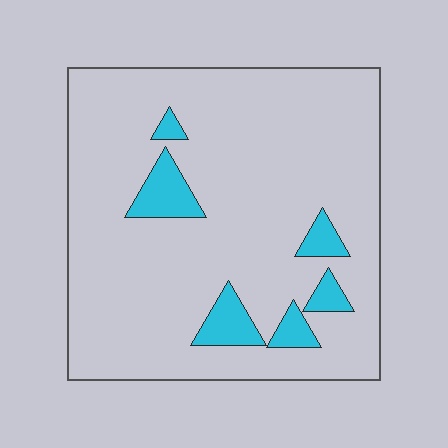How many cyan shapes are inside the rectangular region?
6.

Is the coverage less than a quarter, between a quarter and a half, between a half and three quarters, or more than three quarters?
Less than a quarter.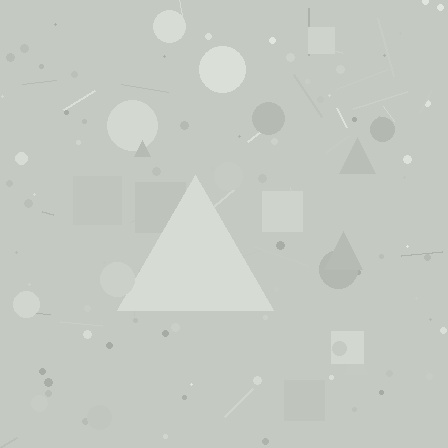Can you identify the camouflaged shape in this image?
The camouflaged shape is a triangle.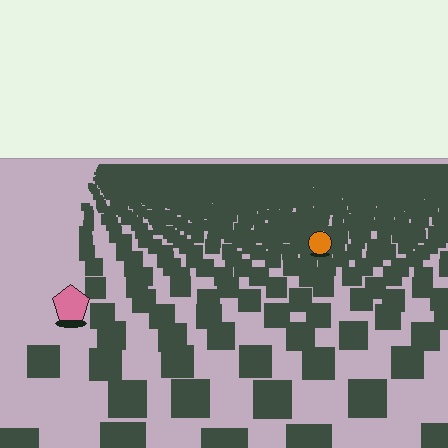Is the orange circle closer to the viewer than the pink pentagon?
No. The pink pentagon is closer — you can tell from the texture gradient: the ground texture is coarser near it.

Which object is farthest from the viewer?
The orange circle is farthest from the viewer. It appears smaller and the ground texture around it is denser.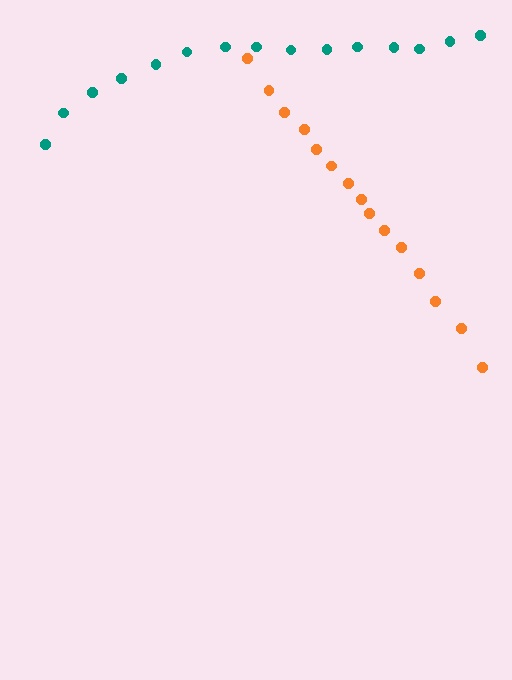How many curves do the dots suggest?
There are 2 distinct paths.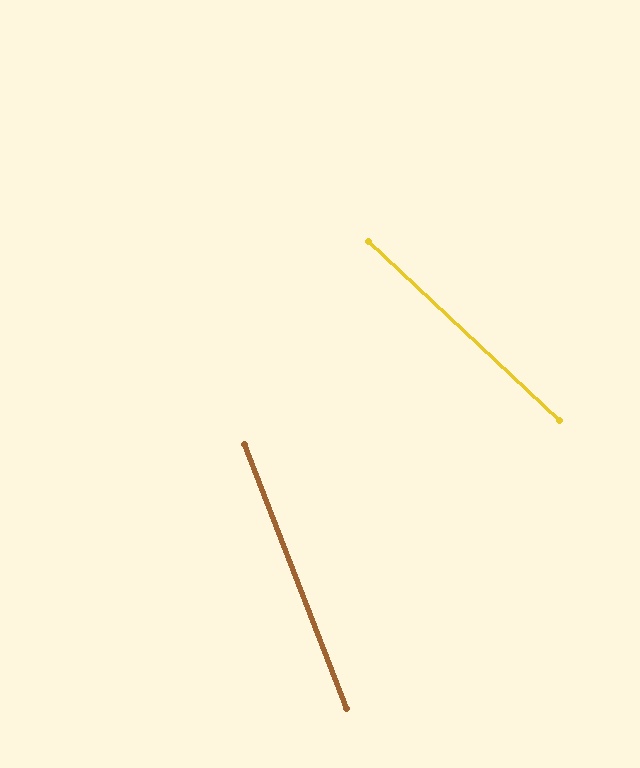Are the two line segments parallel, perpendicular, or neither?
Neither parallel nor perpendicular — they differ by about 26°.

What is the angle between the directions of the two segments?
Approximately 26 degrees.